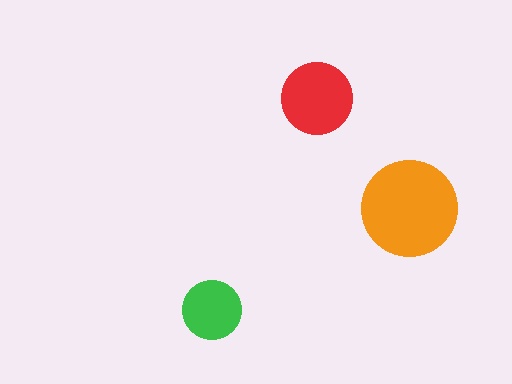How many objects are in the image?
There are 3 objects in the image.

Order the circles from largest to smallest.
the orange one, the red one, the green one.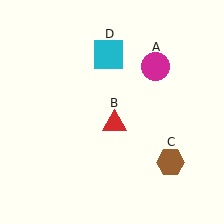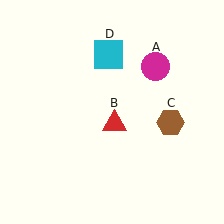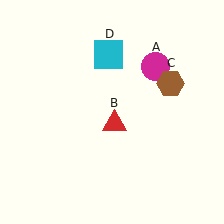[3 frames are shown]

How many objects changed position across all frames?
1 object changed position: brown hexagon (object C).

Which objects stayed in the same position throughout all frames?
Magenta circle (object A) and red triangle (object B) and cyan square (object D) remained stationary.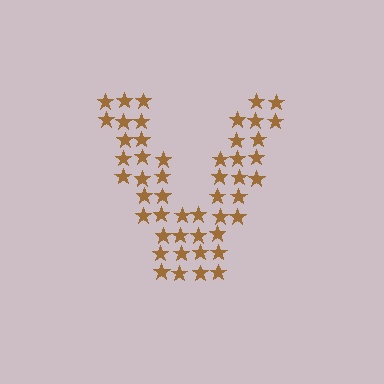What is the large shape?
The large shape is the letter V.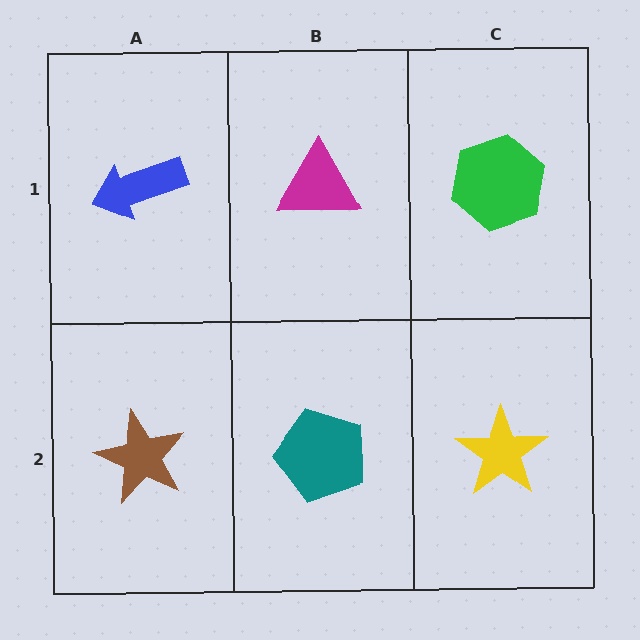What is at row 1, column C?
A green hexagon.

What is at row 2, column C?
A yellow star.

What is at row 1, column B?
A magenta triangle.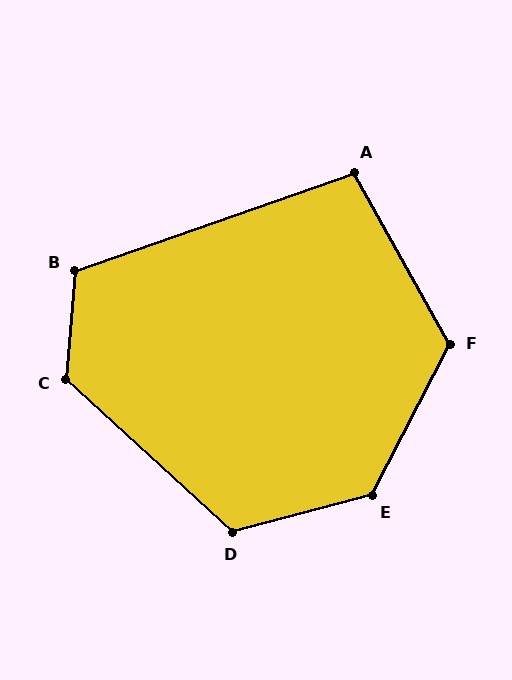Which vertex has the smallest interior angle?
A, at approximately 100 degrees.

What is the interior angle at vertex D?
Approximately 122 degrees (obtuse).